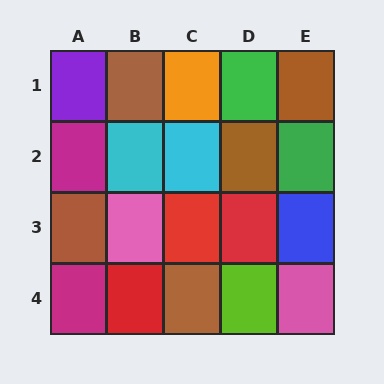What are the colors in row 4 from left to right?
Magenta, red, brown, lime, pink.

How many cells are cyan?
2 cells are cyan.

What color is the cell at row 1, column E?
Brown.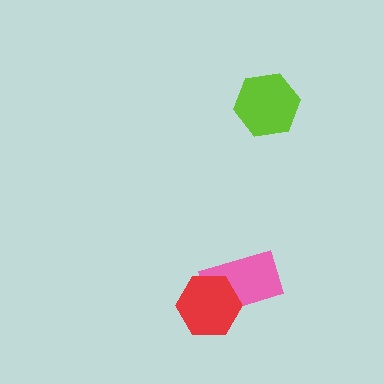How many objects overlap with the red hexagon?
1 object overlaps with the red hexagon.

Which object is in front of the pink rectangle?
The red hexagon is in front of the pink rectangle.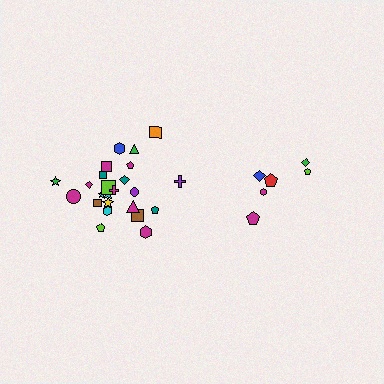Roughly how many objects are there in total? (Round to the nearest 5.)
Roughly 30 objects in total.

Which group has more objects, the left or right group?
The left group.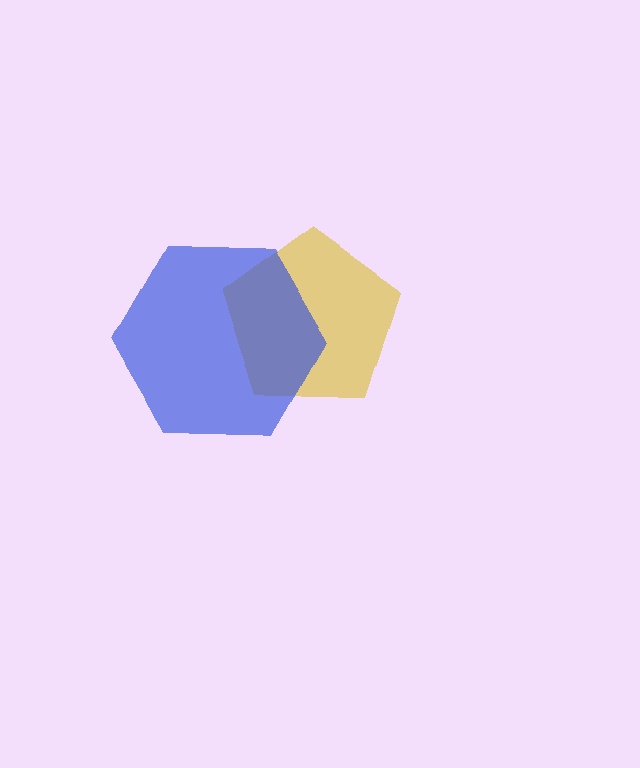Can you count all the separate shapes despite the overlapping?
Yes, there are 2 separate shapes.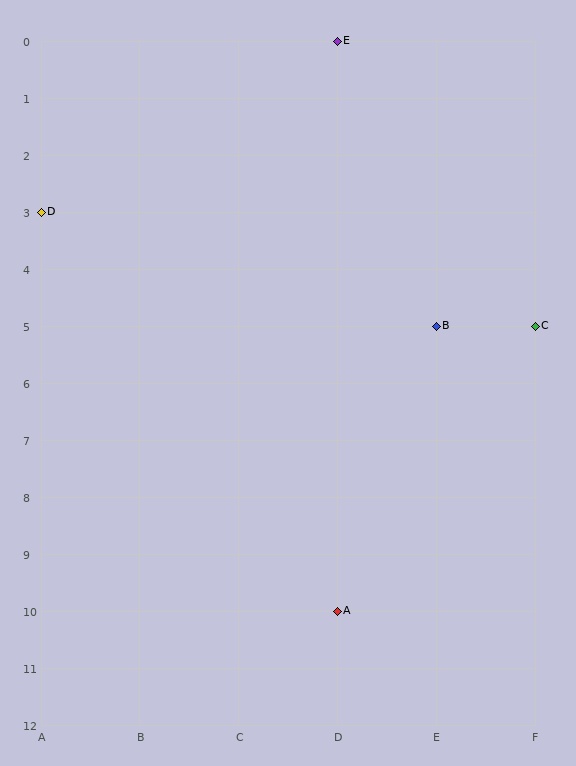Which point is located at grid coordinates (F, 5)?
Point C is at (F, 5).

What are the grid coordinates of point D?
Point D is at grid coordinates (A, 3).